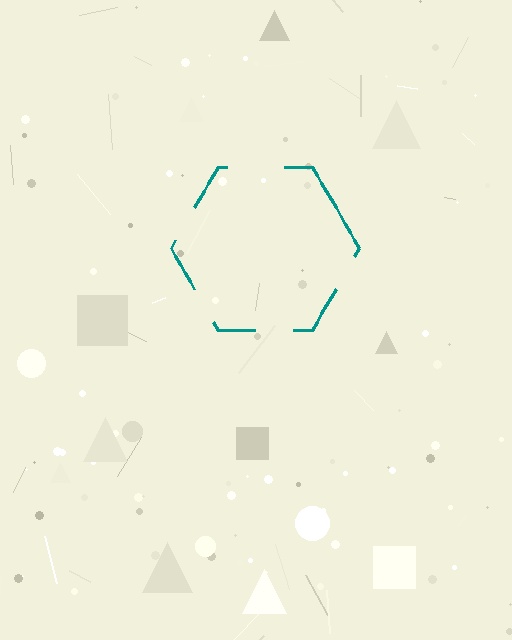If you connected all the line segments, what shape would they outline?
They would outline a hexagon.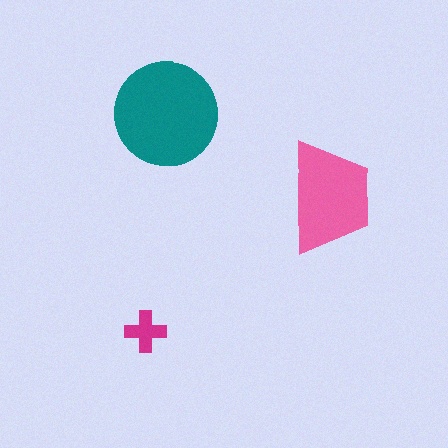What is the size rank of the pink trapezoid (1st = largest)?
2nd.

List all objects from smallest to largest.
The magenta cross, the pink trapezoid, the teal circle.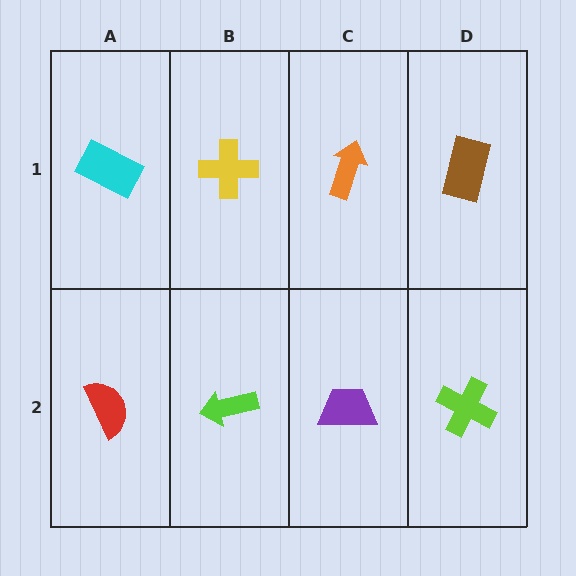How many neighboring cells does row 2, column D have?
2.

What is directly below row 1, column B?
A lime arrow.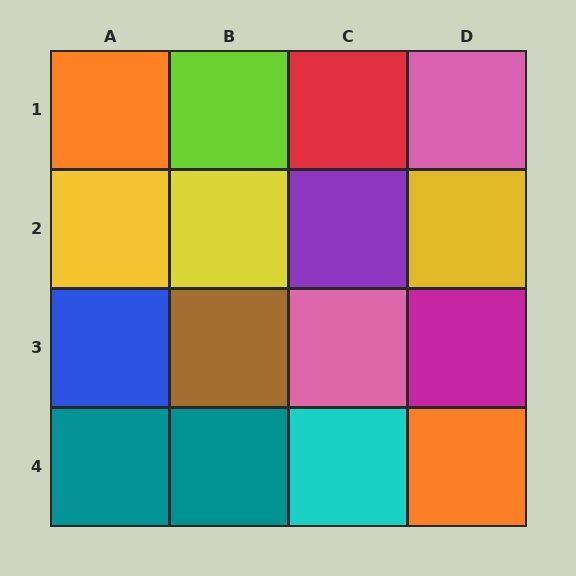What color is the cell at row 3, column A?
Blue.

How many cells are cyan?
1 cell is cyan.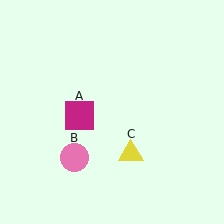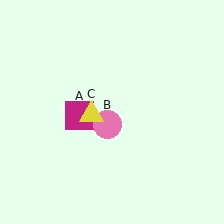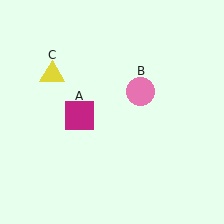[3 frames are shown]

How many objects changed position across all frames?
2 objects changed position: pink circle (object B), yellow triangle (object C).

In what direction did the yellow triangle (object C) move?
The yellow triangle (object C) moved up and to the left.